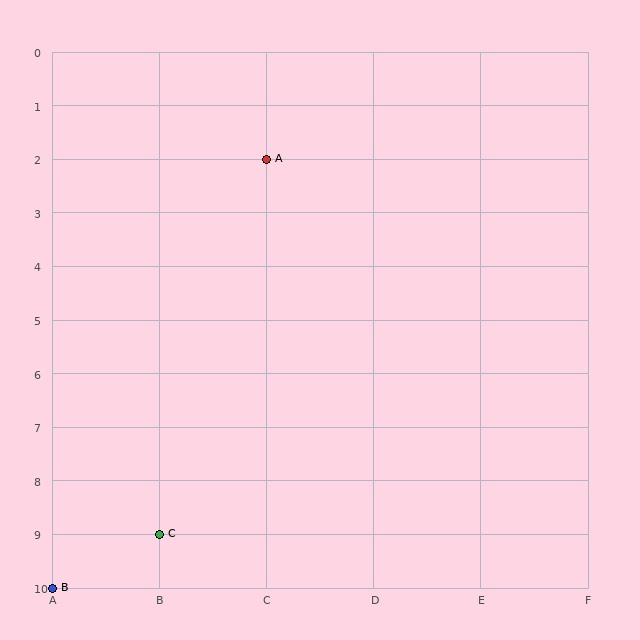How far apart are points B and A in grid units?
Points B and A are 2 columns and 8 rows apart (about 8.2 grid units diagonally).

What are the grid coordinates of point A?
Point A is at grid coordinates (C, 2).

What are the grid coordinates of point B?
Point B is at grid coordinates (A, 10).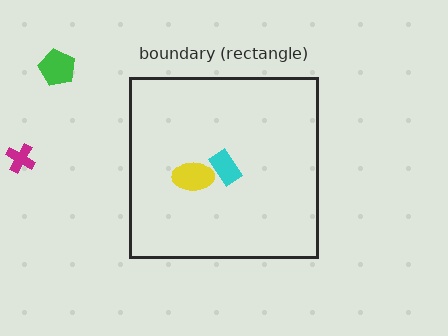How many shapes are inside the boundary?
2 inside, 2 outside.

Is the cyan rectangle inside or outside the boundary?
Inside.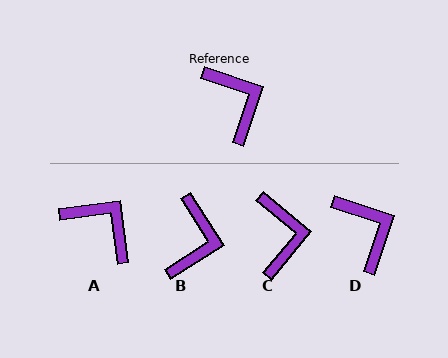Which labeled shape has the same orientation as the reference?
D.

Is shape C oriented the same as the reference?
No, it is off by about 21 degrees.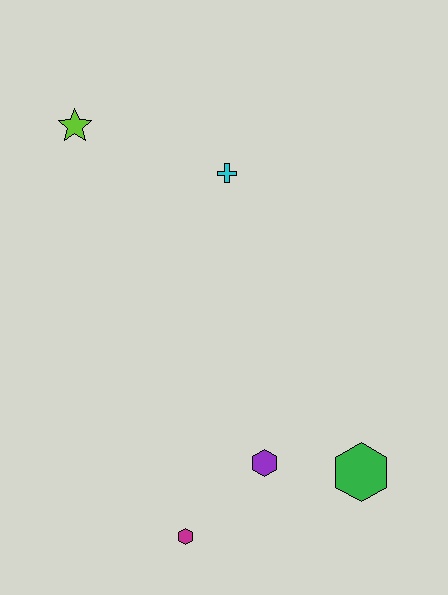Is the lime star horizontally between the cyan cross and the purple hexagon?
No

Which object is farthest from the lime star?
The green hexagon is farthest from the lime star.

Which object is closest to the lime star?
The cyan cross is closest to the lime star.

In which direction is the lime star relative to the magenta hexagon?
The lime star is above the magenta hexagon.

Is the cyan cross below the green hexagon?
No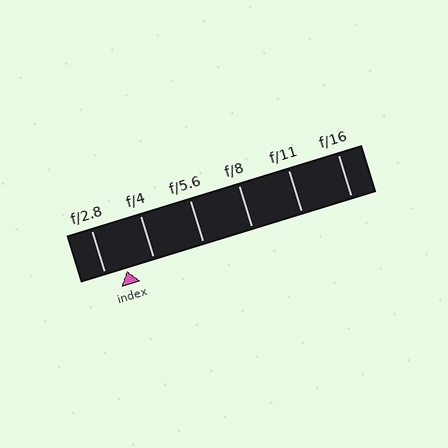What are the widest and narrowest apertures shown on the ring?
The widest aperture shown is f/2.8 and the narrowest is f/16.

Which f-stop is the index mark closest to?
The index mark is closest to f/2.8.